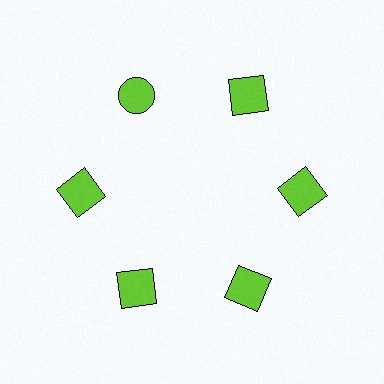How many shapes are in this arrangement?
There are 6 shapes arranged in a ring pattern.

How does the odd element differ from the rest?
It has a different shape: circle instead of square.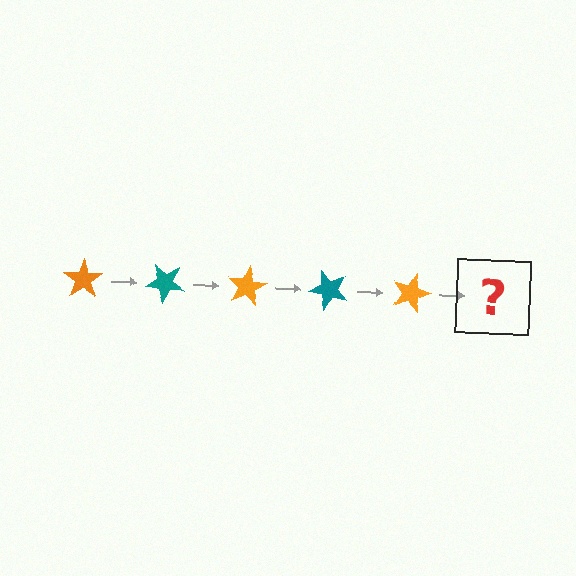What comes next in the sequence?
The next element should be a teal star, rotated 200 degrees from the start.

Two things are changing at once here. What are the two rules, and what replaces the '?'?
The two rules are that it rotates 40 degrees each step and the color cycles through orange and teal. The '?' should be a teal star, rotated 200 degrees from the start.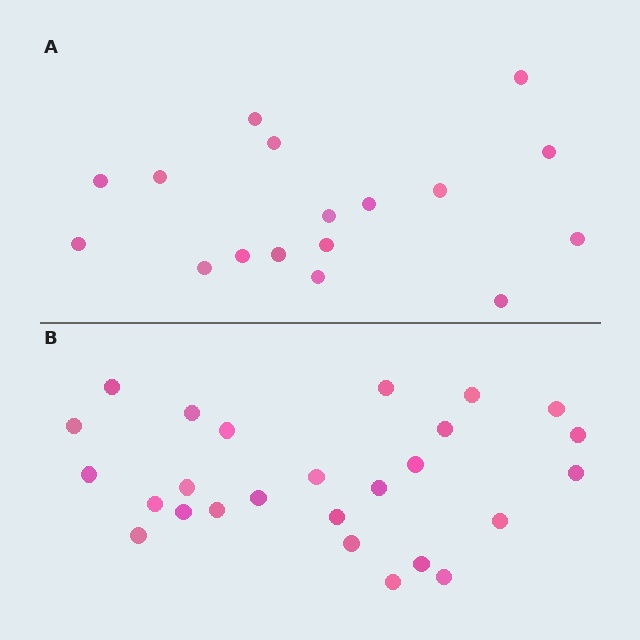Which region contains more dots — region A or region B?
Region B (the bottom region) has more dots.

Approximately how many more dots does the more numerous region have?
Region B has roughly 8 or so more dots than region A.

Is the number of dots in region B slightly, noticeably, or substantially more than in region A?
Region B has substantially more. The ratio is roughly 1.5 to 1.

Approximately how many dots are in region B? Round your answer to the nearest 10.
About 30 dots. (The exact count is 26, which rounds to 30.)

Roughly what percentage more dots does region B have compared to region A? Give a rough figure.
About 55% more.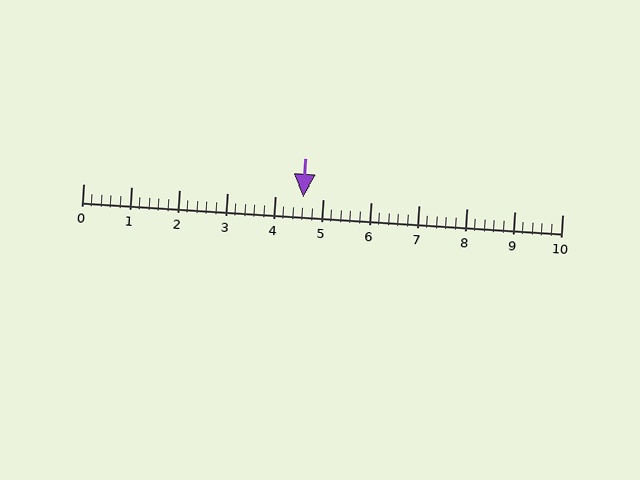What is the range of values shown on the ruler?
The ruler shows values from 0 to 10.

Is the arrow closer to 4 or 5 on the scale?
The arrow is closer to 5.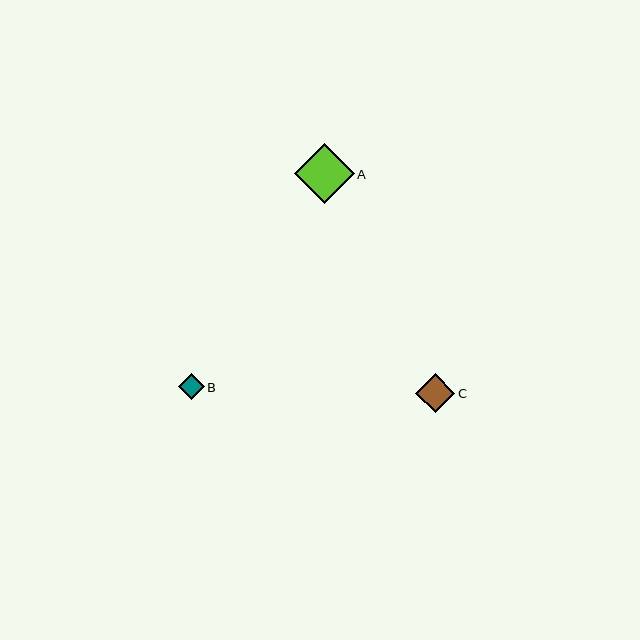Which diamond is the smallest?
Diamond B is the smallest with a size of approximately 26 pixels.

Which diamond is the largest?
Diamond A is the largest with a size of approximately 60 pixels.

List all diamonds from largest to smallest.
From largest to smallest: A, C, B.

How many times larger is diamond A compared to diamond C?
Diamond A is approximately 1.5 times the size of diamond C.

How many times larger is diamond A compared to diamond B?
Diamond A is approximately 2.3 times the size of diamond B.